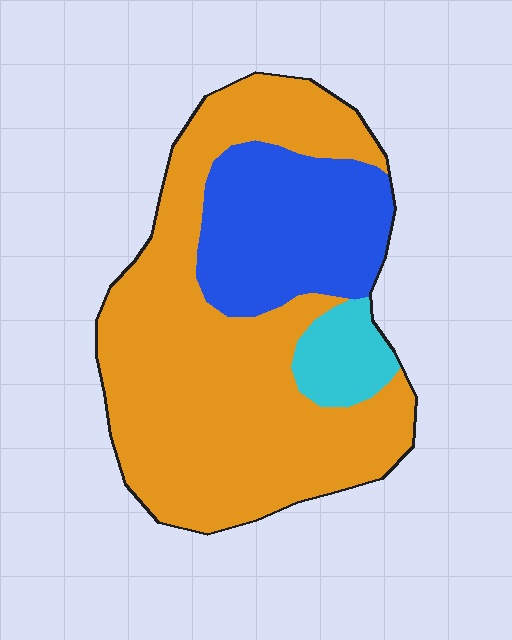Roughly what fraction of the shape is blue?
Blue takes up about one quarter (1/4) of the shape.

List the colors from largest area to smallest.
From largest to smallest: orange, blue, cyan.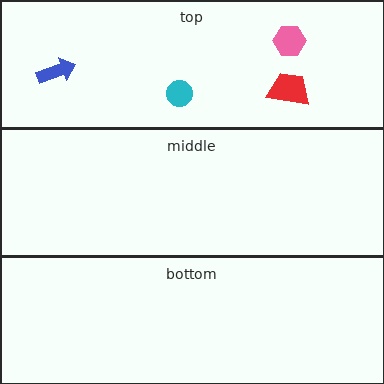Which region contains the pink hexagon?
The top region.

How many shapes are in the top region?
4.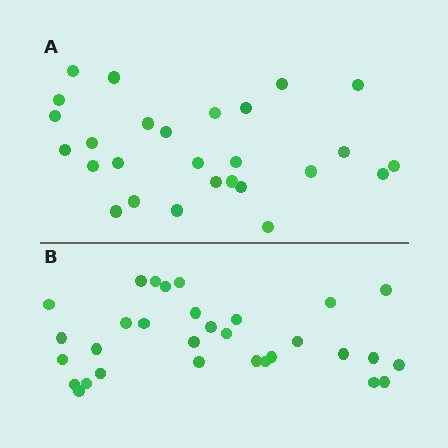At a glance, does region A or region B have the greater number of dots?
Region B (the bottom region) has more dots.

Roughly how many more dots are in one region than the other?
Region B has about 4 more dots than region A.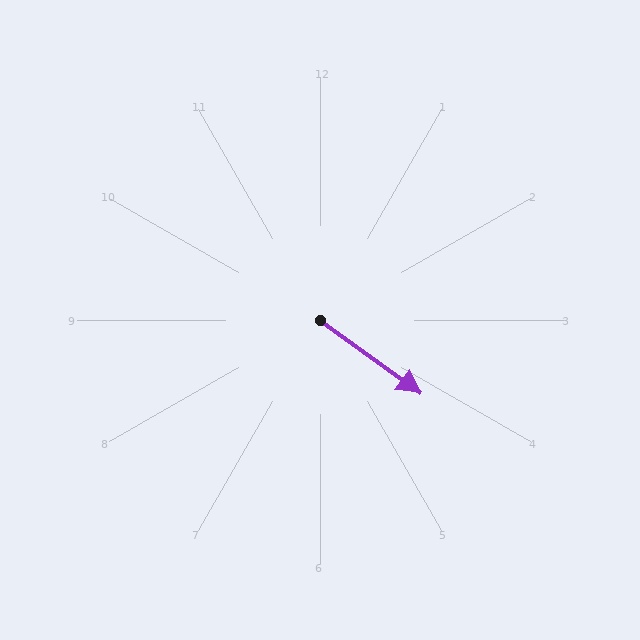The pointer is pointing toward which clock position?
Roughly 4 o'clock.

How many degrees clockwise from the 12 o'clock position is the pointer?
Approximately 126 degrees.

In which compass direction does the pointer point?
Southeast.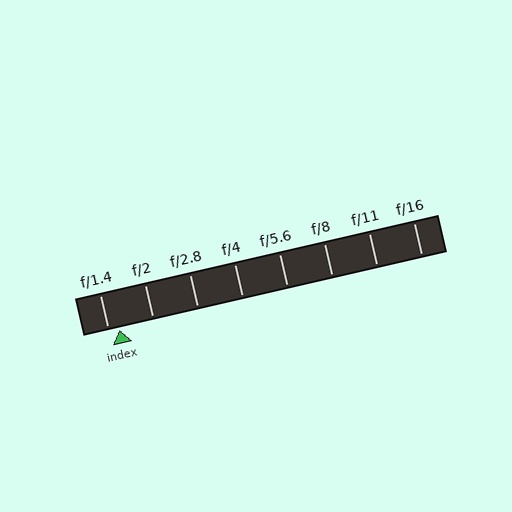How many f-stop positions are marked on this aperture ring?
There are 8 f-stop positions marked.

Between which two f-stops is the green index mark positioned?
The index mark is between f/1.4 and f/2.